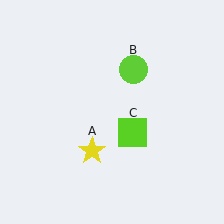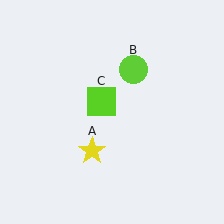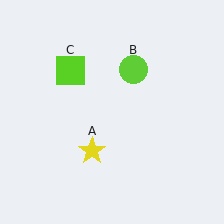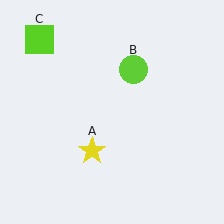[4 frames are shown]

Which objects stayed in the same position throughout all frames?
Yellow star (object A) and lime circle (object B) remained stationary.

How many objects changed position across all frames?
1 object changed position: lime square (object C).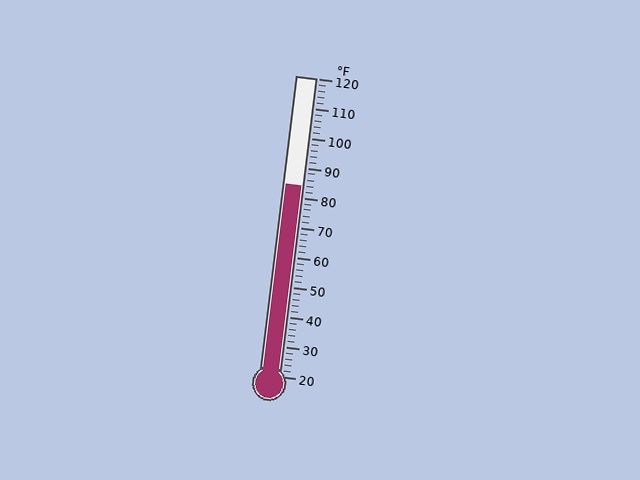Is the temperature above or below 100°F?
The temperature is below 100°F.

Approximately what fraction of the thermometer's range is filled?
The thermometer is filled to approximately 65% of its range.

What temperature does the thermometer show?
The thermometer shows approximately 84°F.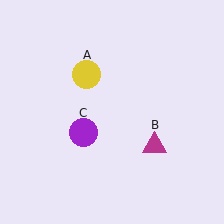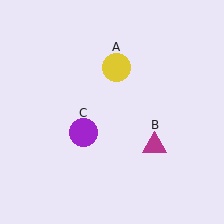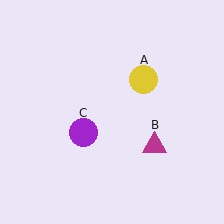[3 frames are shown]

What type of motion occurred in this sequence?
The yellow circle (object A) rotated clockwise around the center of the scene.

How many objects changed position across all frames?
1 object changed position: yellow circle (object A).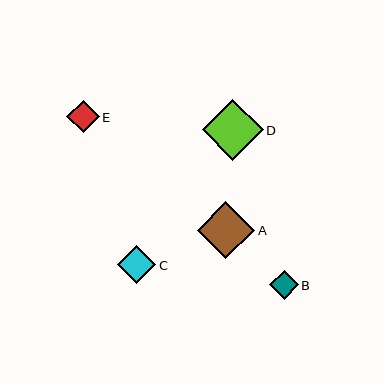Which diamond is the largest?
Diamond D is the largest with a size of approximately 61 pixels.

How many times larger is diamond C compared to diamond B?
Diamond C is approximately 1.3 times the size of diamond B.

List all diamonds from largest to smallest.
From largest to smallest: D, A, C, E, B.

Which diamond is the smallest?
Diamond B is the smallest with a size of approximately 28 pixels.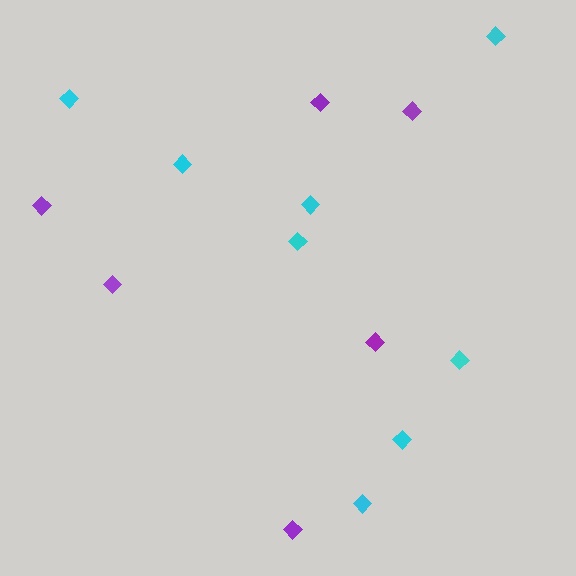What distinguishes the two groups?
There are 2 groups: one group of cyan diamonds (8) and one group of purple diamonds (6).